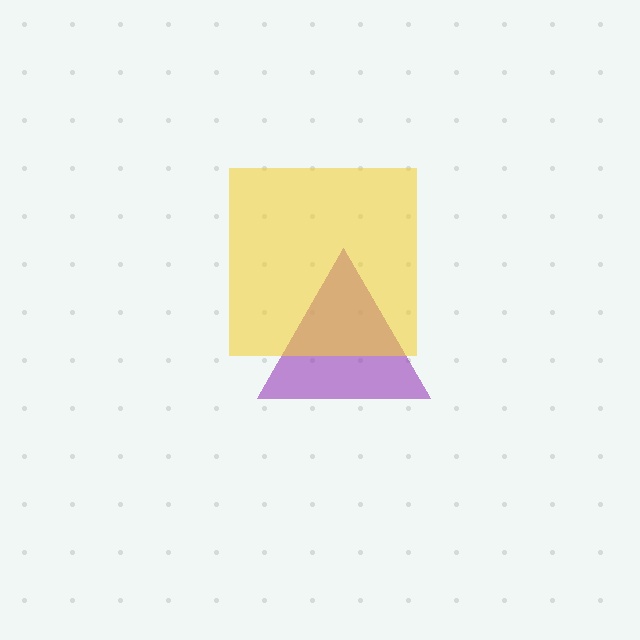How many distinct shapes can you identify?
There are 2 distinct shapes: a purple triangle, a yellow square.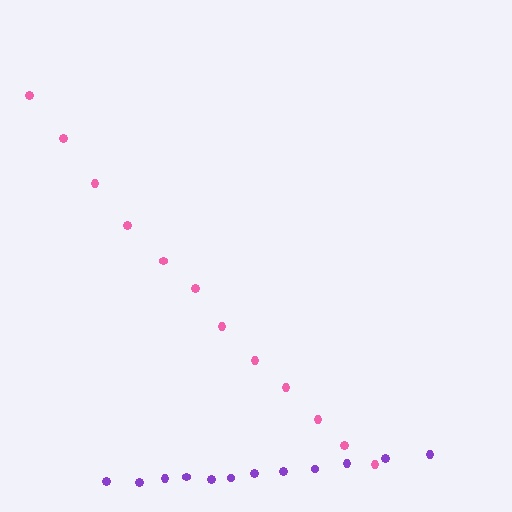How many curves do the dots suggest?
There are 2 distinct paths.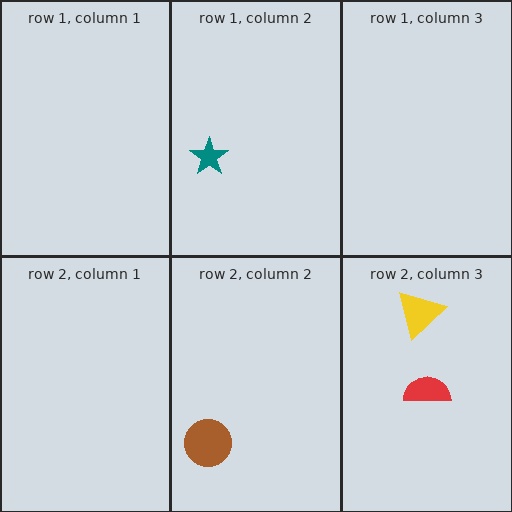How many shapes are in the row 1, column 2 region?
1.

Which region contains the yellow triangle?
The row 2, column 3 region.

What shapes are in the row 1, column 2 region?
The teal star.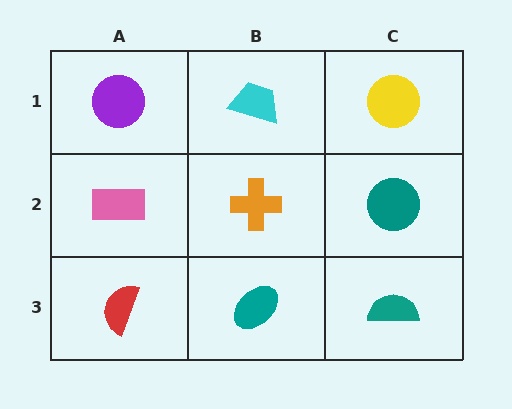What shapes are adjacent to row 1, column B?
An orange cross (row 2, column B), a purple circle (row 1, column A), a yellow circle (row 1, column C).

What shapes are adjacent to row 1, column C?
A teal circle (row 2, column C), a cyan trapezoid (row 1, column B).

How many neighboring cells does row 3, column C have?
2.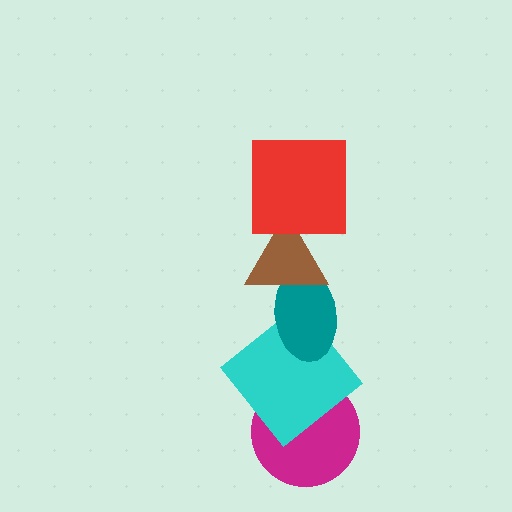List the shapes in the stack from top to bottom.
From top to bottom: the red square, the brown triangle, the teal ellipse, the cyan diamond, the magenta circle.